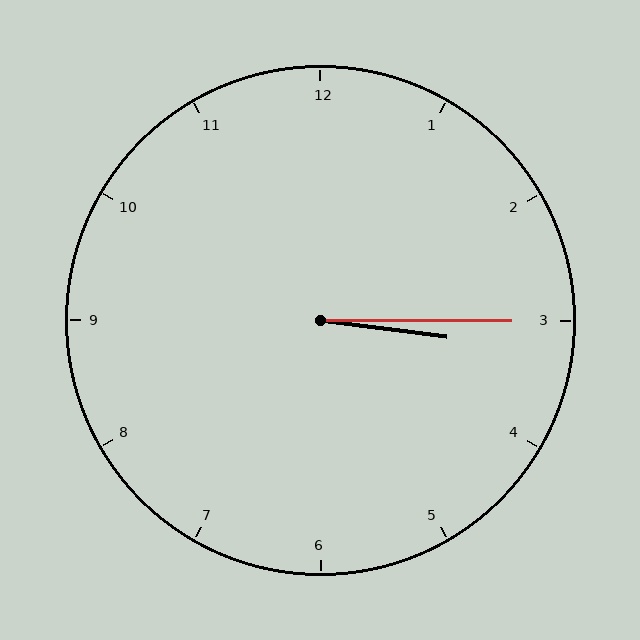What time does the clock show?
3:15.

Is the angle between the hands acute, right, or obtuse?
It is acute.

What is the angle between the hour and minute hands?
Approximately 8 degrees.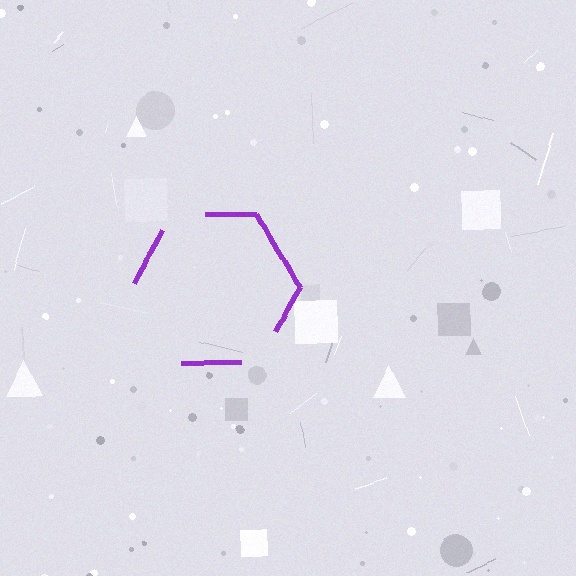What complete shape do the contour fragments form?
The contour fragments form a hexagon.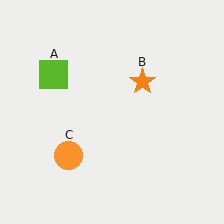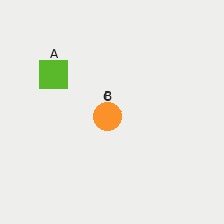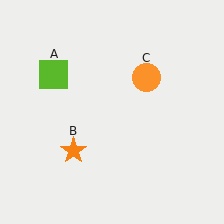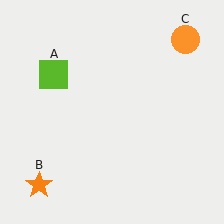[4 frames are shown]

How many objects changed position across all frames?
2 objects changed position: orange star (object B), orange circle (object C).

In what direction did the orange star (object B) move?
The orange star (object B) moved down and to the left.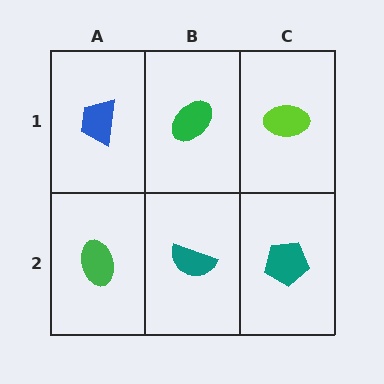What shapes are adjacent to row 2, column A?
A blue trapezoid (row 1, column A), a teal semicircle (row 2, column B).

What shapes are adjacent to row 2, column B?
A green ellipse (row 1, column B), a green ellipse (row 2, column A), a teal pentagon (row 2, column C).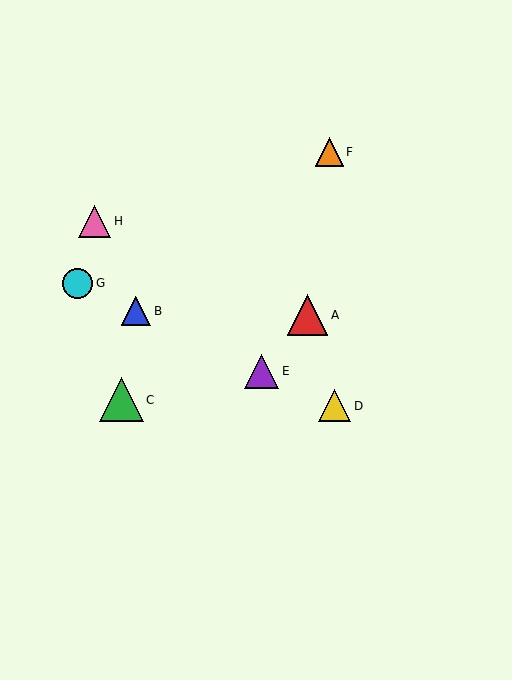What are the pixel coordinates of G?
Object G is at (77, 283).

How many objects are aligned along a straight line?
4 objects (B, D, E, G) are aligned along a straight line.